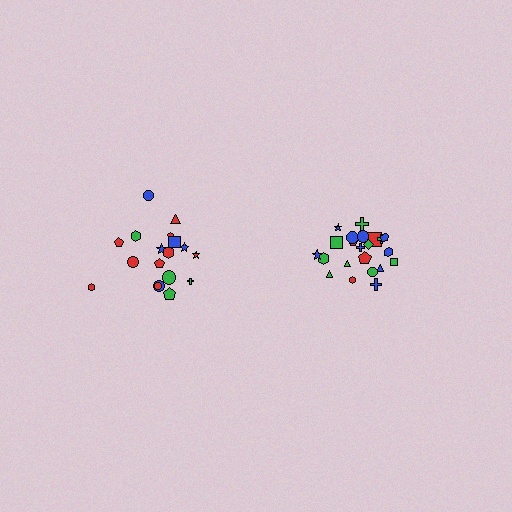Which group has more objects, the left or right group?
The right group.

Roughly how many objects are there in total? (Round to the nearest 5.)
Roughly 40 objects in total.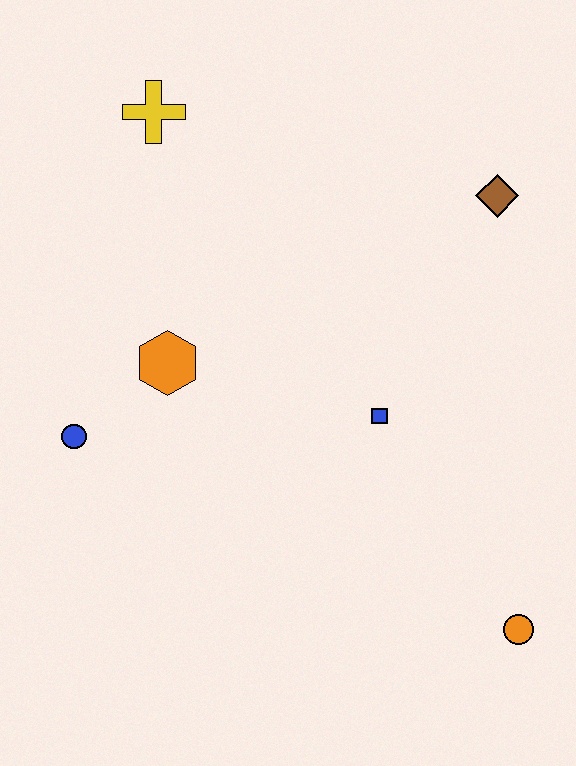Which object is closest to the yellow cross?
The orange hexagon is closest to the yellow cross.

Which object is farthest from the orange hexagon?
The orange circle is farthest from the orange hexagon.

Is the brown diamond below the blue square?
No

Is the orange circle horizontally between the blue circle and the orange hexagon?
No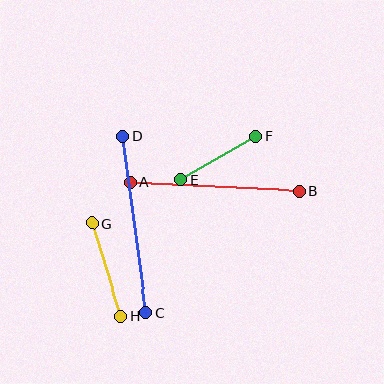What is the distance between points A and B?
The distance is approximately 169 pixels.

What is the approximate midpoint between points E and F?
The midpoint is at approximately (218, 158) pixels.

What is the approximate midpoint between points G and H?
The midpoint is at approximately (106, 270) pixels.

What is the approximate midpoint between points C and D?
The midpoint is at approximately (135, 224) pixels.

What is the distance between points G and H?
The distance is approximately 97 pixels.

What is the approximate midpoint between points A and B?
The midpoint is at approximately (215, 186) pixels.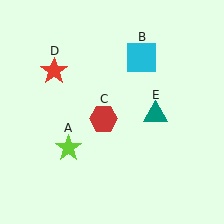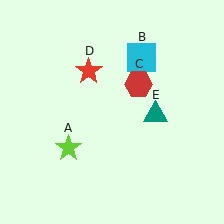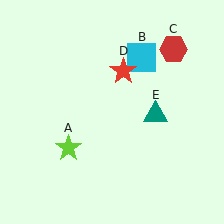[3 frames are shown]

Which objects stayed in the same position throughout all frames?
Lime star (object A) and cyan square (object B) and teal triangle (object E) remained stationary.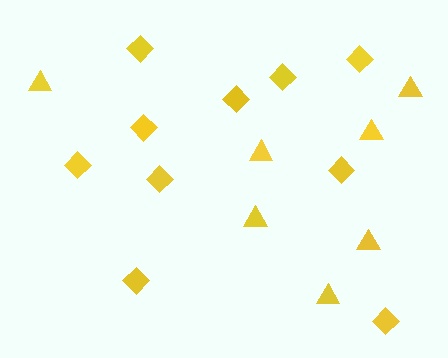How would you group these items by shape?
There are 2 groups: one group of triangles (7) and one group of diamonds (10).